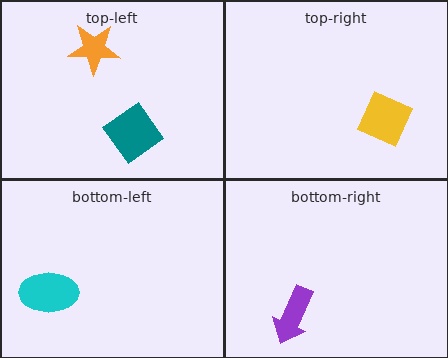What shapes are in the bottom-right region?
The purple arrow.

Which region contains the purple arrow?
The bottom-right region.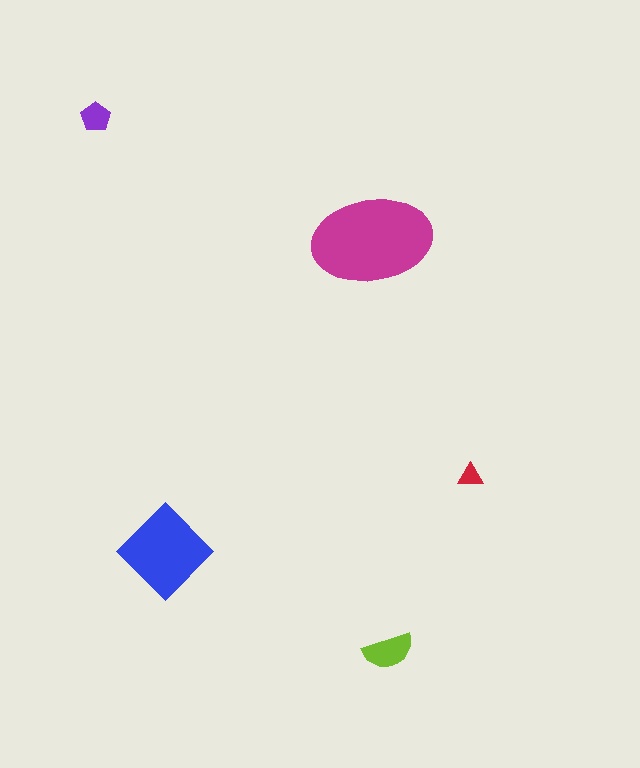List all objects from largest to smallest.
The magenta ellipse, the blue diamond, the lime semicircle, the purple pentagon, the red triangle.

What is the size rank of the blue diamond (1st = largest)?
2nd.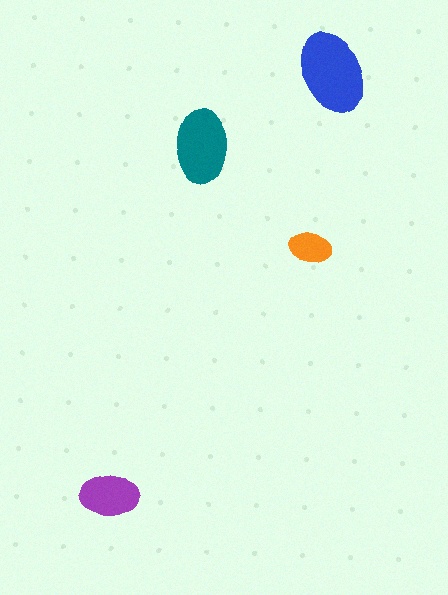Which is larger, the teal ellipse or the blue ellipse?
The blue one.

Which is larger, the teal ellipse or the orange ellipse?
The teal one.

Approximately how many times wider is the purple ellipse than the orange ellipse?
About 1.5 times wider.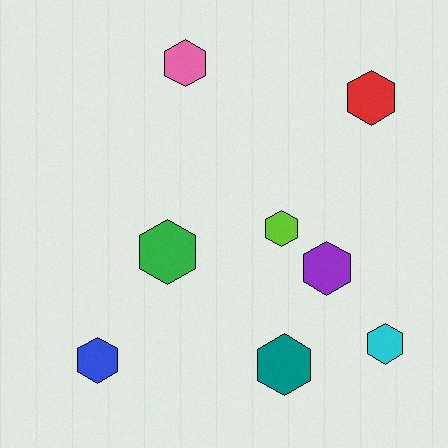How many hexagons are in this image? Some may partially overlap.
There are 8 hexagons.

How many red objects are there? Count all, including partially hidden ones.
There is 1 red object.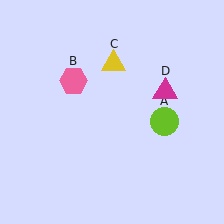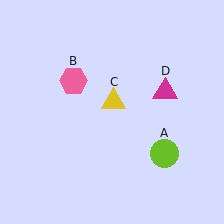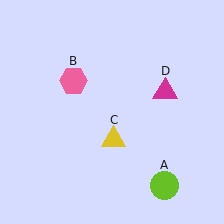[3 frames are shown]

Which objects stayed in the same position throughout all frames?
Pink hexagon (object B) and magenta triangle (object D) remained stationary.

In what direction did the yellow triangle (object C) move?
The yellow triangle (object C) moved down.